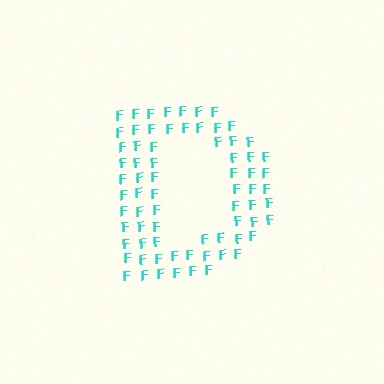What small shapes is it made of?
It is made of small letter F's.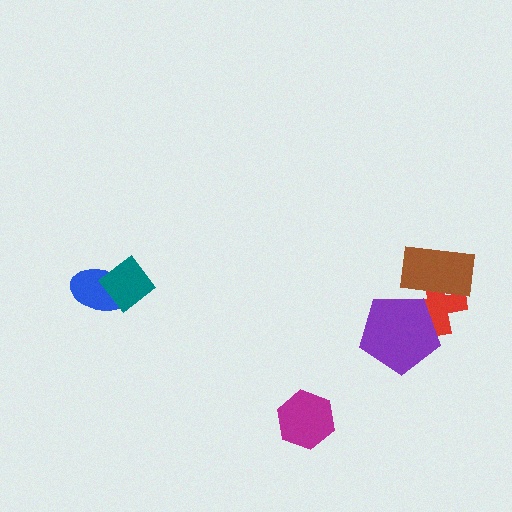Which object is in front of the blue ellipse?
The teal diamond is in front of the blue ellipse.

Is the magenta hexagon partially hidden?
No, no other shape covers it.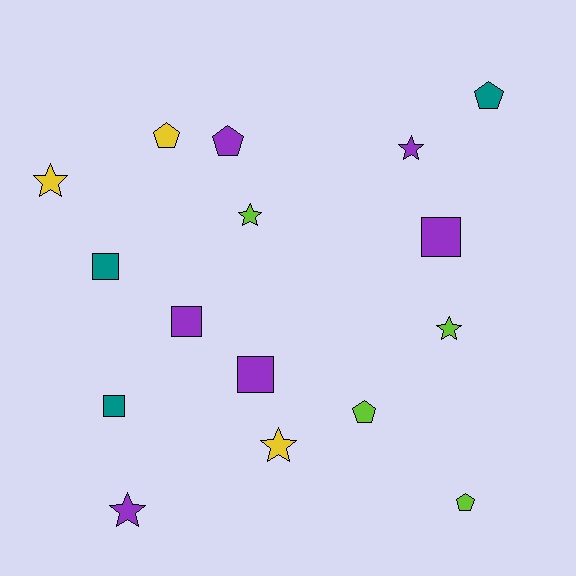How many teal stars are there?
There are no teal stars.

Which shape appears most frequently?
Star, with 6 objects.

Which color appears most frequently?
Purple, with 6 objects.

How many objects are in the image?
There are 16 objects.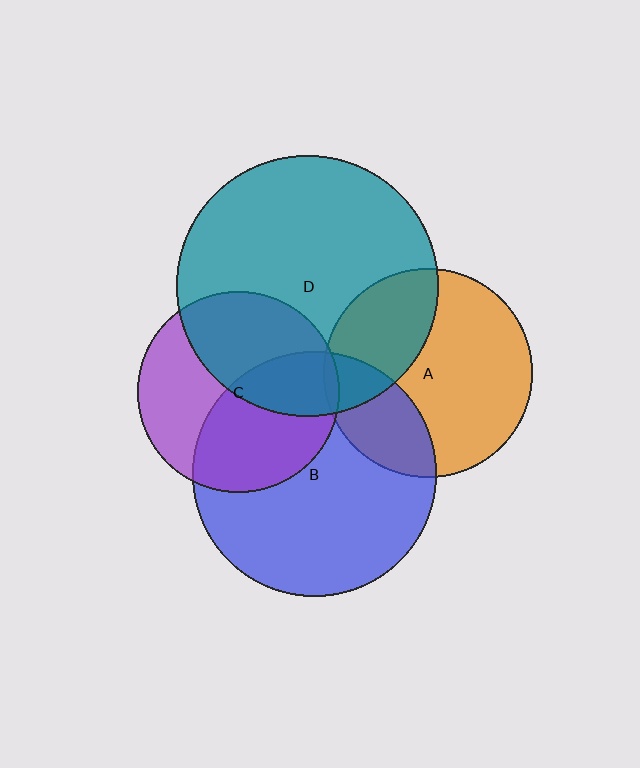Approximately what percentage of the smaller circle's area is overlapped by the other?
Approximately 30%.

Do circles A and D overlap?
Yes.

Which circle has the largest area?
Circle D (teal).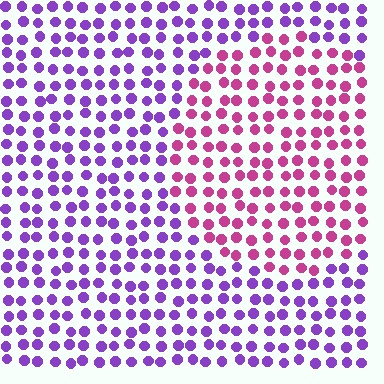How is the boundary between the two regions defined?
The boundary is defined purely by a slight shift in hue (about 49 degrees). Spacing, size, and orientation are identical on both sides.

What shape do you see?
I see a circle.